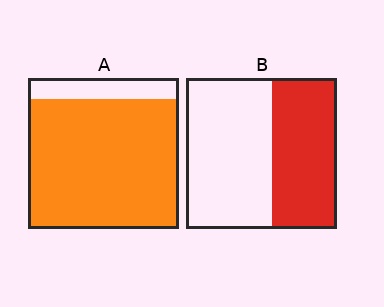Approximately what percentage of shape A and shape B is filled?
A is approximately 85% and B is approximately 45%.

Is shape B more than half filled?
No.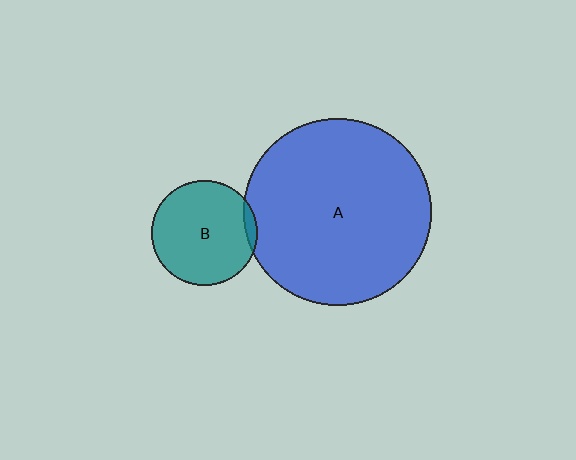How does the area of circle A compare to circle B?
Approximately 3.2 times.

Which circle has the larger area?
Circle A (blue).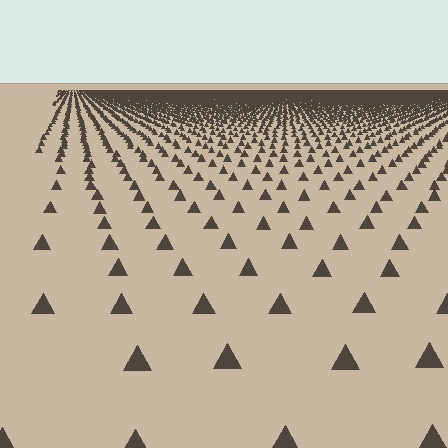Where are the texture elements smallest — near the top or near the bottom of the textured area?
Near the top.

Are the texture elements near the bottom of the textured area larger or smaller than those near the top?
Larger. Near the bottom, elements are closer to the viewer and appear at a bigger on-screen size.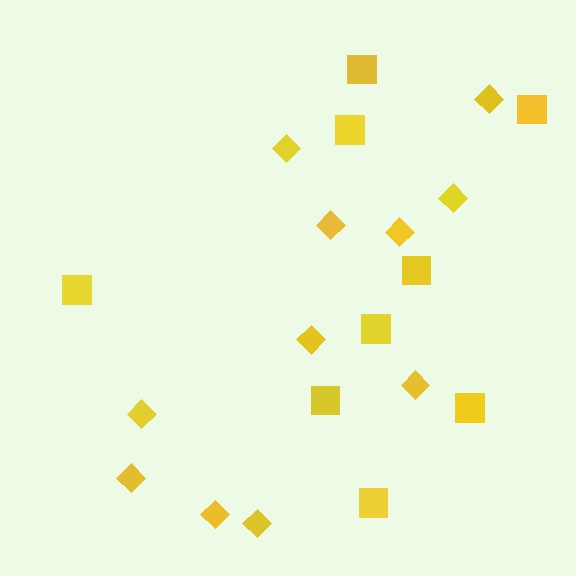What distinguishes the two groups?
There are 2 groups: one group of squares (9) and one group of diamonds (11).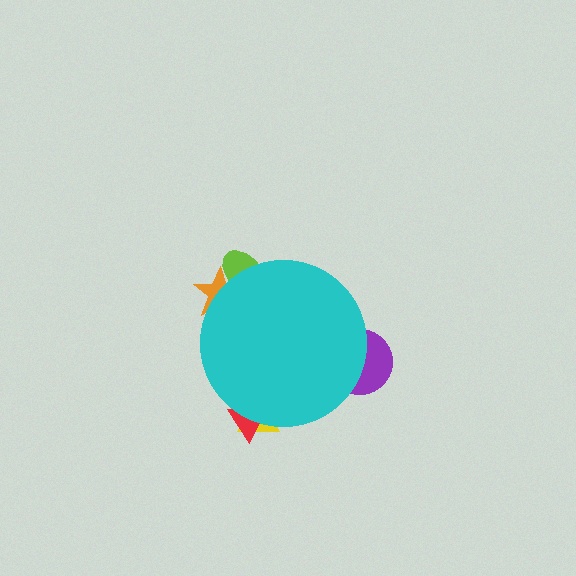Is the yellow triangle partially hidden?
Yes, the yellow triangle is partially hidden behind the cyan circle.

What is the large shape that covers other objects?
A cyan circle.